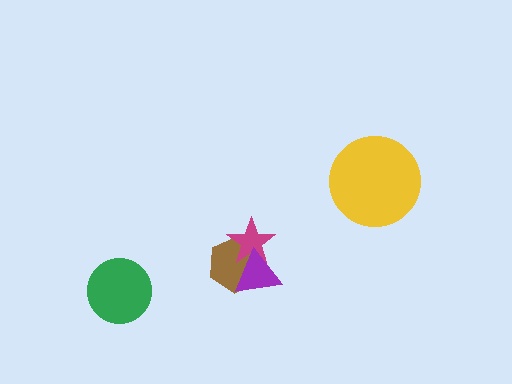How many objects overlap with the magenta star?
2 objects overlap with the magenta star.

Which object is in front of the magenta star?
The purple triangle is in front of the magenta star.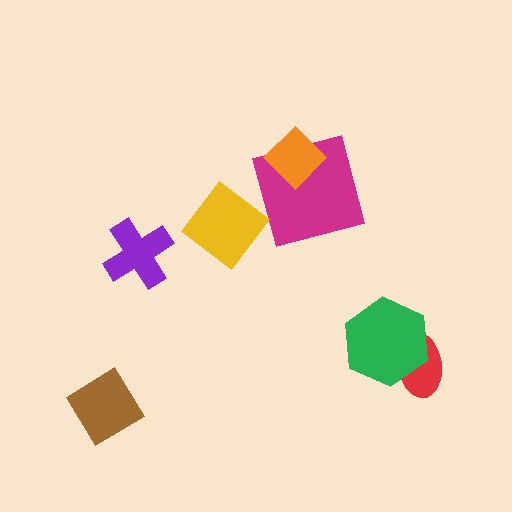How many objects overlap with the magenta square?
1 object overlaps with the magenta square.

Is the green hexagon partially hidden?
No, no other shape covers it.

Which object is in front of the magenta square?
The orange diamond is in front of the magenta square.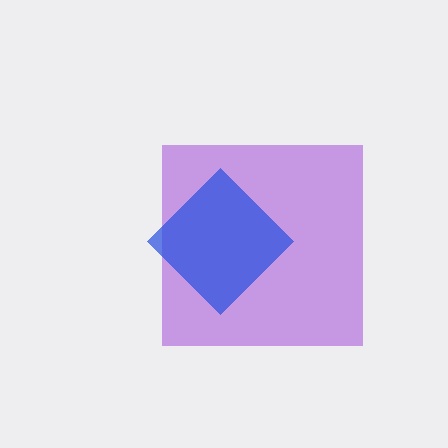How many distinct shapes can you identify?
There are 2 distinct shapes: a purple square, a blue diamond.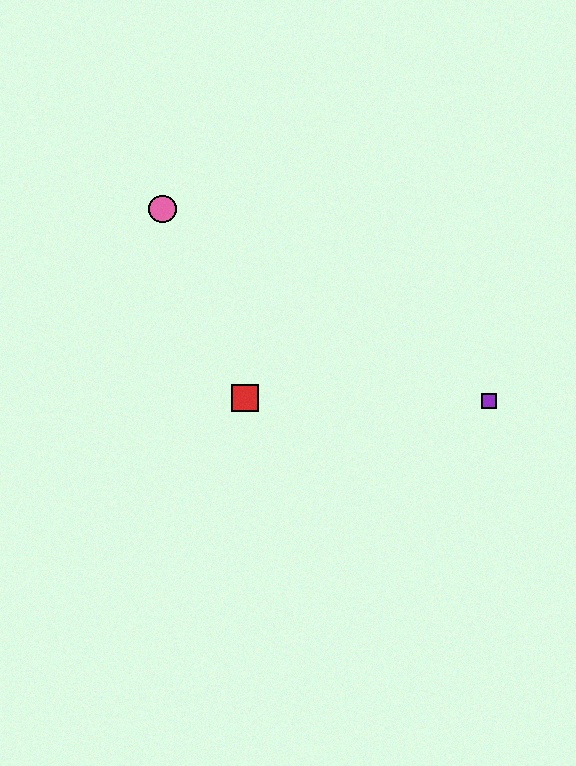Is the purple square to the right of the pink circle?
Yes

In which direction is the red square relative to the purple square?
The red square is to the left of the purple square.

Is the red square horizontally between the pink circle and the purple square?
Yes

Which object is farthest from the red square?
The purple square is farthest from the red square.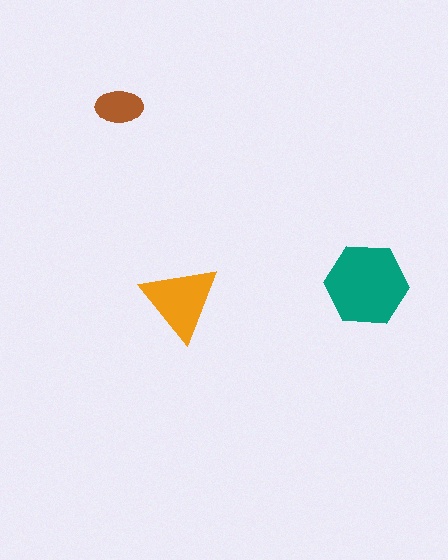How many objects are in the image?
There are 3 objects in the image.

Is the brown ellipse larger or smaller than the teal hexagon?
Smaller.